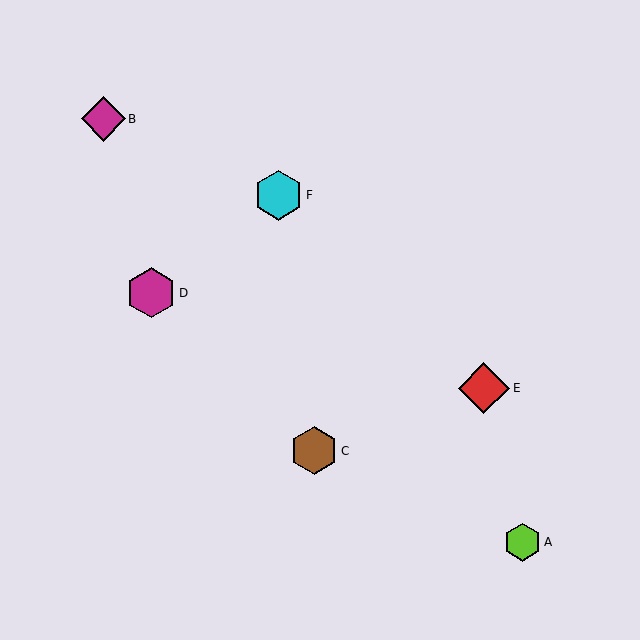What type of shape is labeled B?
Shape B is a magenta diamond.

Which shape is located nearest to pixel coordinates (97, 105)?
The magenta diamond (labeled B) at (103, 119) is nearest to that location.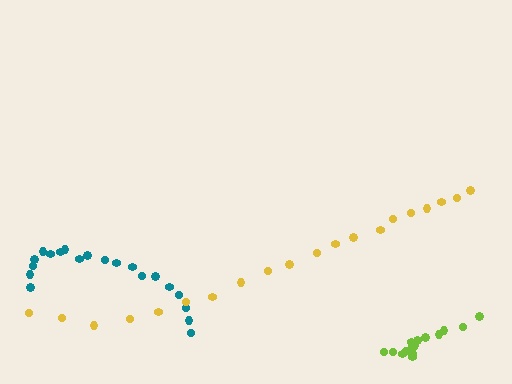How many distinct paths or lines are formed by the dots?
There are 3 distinct paths.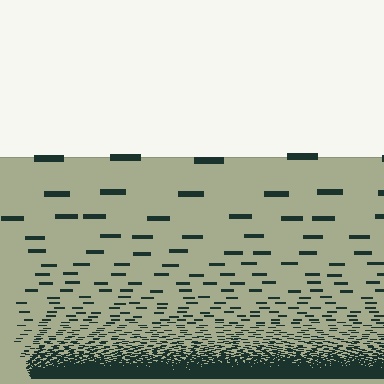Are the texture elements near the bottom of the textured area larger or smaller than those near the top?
Smaller. The gradient is inverted — elements near the bottom are smaller and denser.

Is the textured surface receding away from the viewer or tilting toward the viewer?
The surface appears to tilt toward the viewer. Texture elements get larger and sparser toward the top.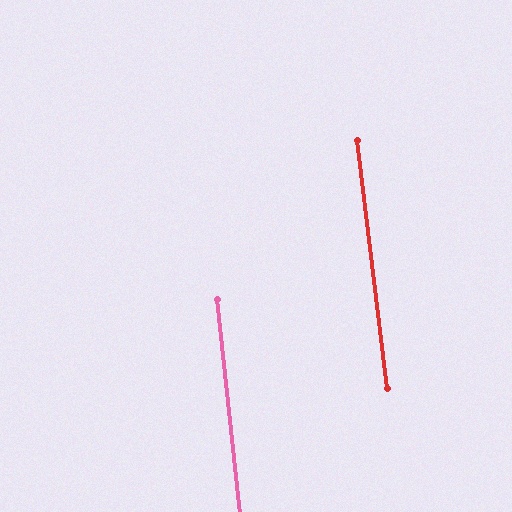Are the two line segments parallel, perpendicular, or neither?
Parallel — their directions differ by only 0.5°.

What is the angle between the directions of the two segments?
Approximately 0 degrees.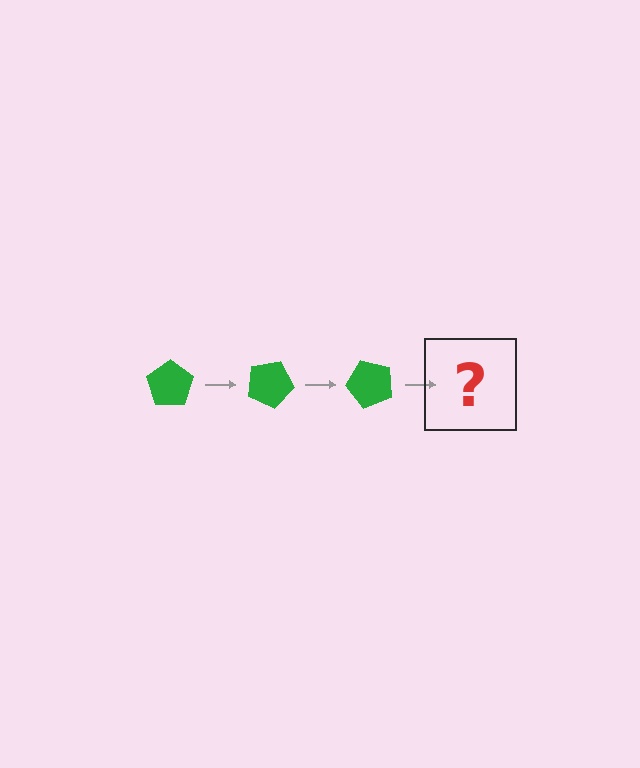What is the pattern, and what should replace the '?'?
The pattern is that the pentagon rotates 25 degrees each step. The '?' should be a green pentagon rotated 75 degrees.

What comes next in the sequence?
The next element should be a green pentagon rotated 75 degrees.